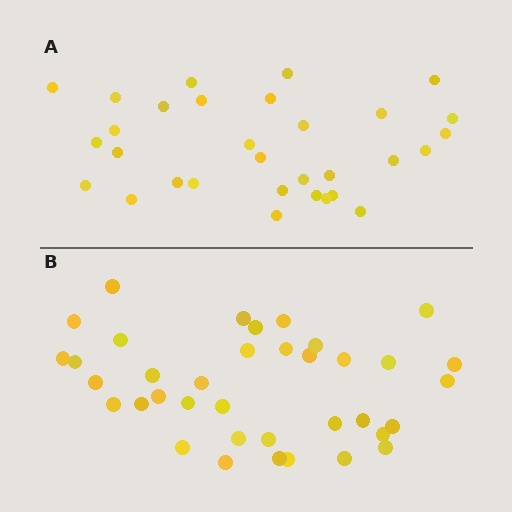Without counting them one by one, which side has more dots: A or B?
Region B (the bottom region) has more dots.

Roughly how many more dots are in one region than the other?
Region B has about 6 more dots than region A.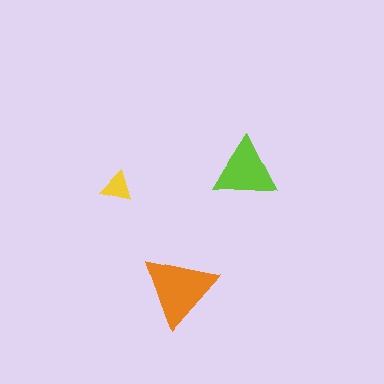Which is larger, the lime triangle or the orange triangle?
The orange one.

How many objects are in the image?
There are 3 objects in the image.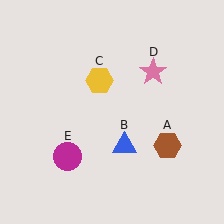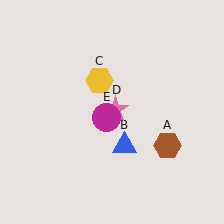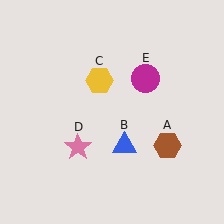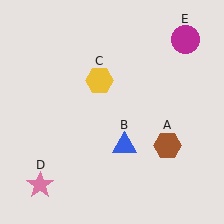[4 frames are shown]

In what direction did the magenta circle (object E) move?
The magenta circle (object E) moved up and to the right.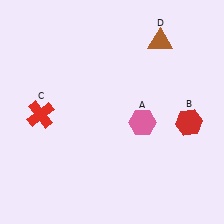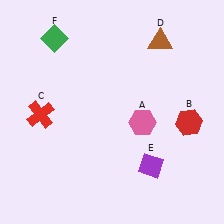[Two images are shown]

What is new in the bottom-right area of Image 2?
A purple diamond (E) was added in the bottom-right area of Image 2.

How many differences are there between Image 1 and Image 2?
There are 2 differences between the two images.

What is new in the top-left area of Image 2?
A green diamond (F) was added in the top-left area of Image 2.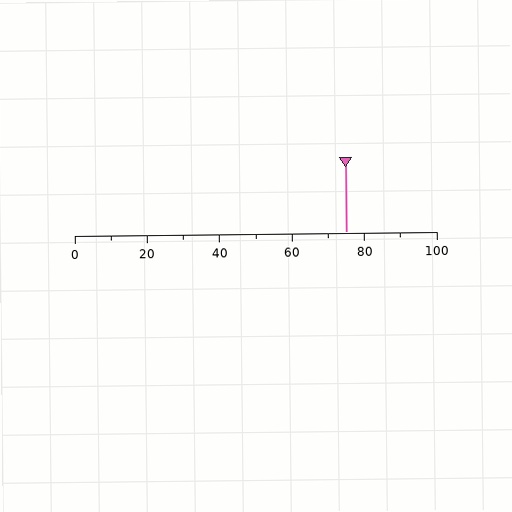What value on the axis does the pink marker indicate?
The marker indicates approximately 75.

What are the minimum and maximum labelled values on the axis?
The axis runs from 0 to 100.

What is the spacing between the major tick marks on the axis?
The major ticks are spaced 20 apart.